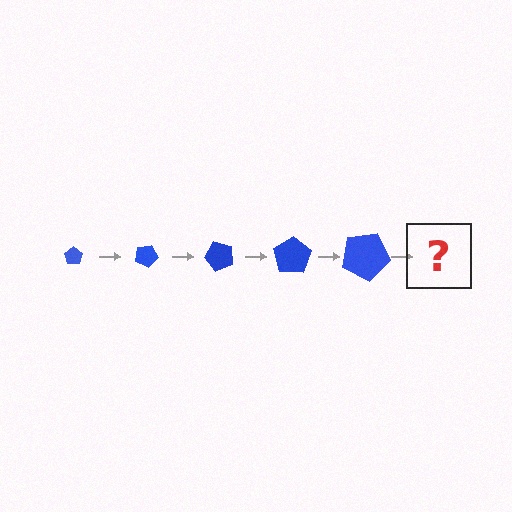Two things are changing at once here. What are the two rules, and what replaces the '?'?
The two rules are that the pentagon grows larger each step and it rotates 25 degrees each step. The '?' should be a pentagon, larger than the previous one and rotated 125 degrees from the start.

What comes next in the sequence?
The next element should be a pentagon, larger than the previous one and rotated 125 degrees from the start.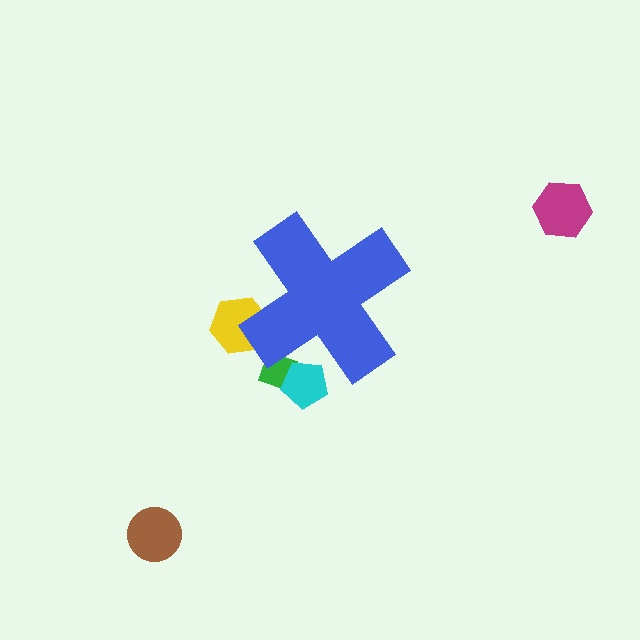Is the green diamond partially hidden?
Yes, the green diamond is partially hidden behind the blue cross.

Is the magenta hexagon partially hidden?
No, the magenta hexagon is fully visible.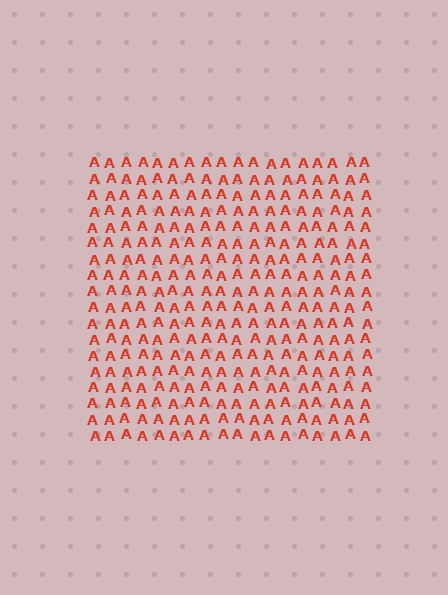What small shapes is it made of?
It is made of small letter A's.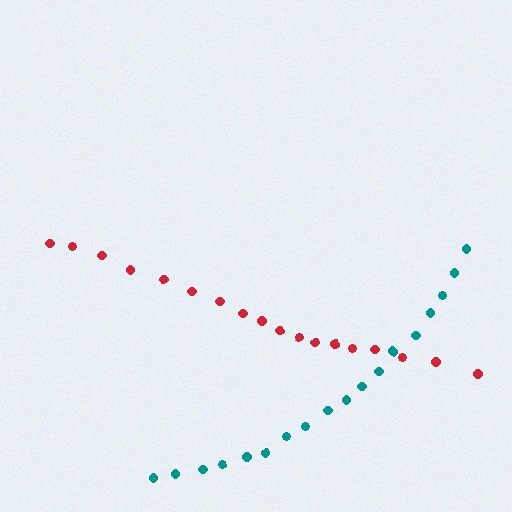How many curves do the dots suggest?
There are 2 distinct paths.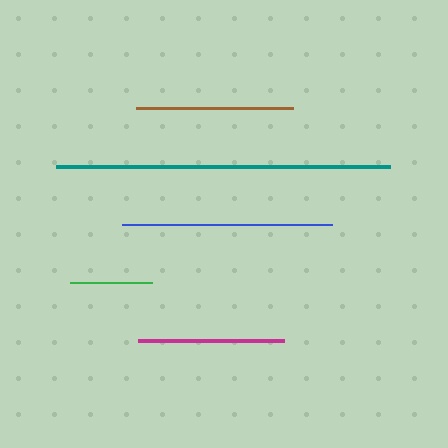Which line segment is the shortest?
The green line is the shortest at approximately 82 pixels.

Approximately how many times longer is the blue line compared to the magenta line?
The blue line is approximately 1.4 times the length of the magenta line.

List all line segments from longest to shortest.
From longest to shortest: teal, blue, brown, magenta, green.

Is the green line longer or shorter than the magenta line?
The magenta line is longer than the green line.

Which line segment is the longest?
The teal line is the longest at approximately 334 pixels.